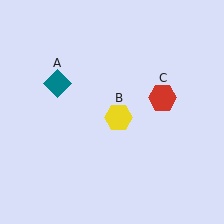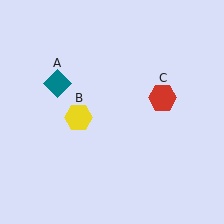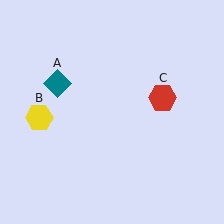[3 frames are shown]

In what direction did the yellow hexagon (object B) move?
The yellow hexagon (object B) moved left.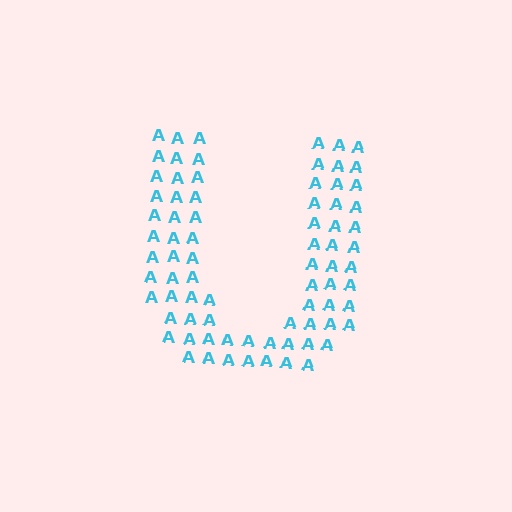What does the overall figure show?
The overall figure shows the letter U.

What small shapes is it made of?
It is made of small letter A's.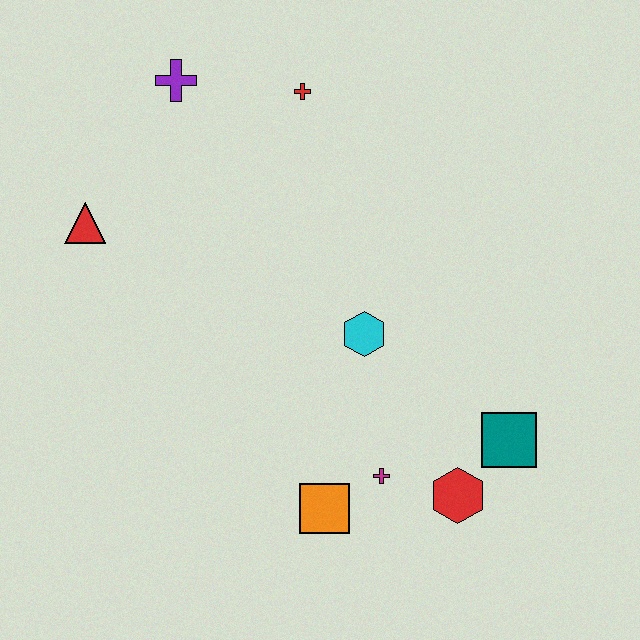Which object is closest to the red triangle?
The purple cross is closest to the red triangle.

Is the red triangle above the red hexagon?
Yes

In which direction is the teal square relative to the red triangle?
The teal square is to the right of the red triangle.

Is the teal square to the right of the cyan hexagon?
Yes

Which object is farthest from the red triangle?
The teal square is farthest from the red triangle.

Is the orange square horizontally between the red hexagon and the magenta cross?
No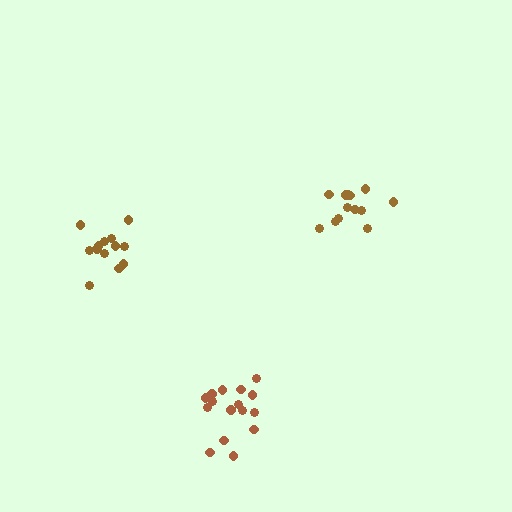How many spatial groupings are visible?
There are 3 spatial groupings.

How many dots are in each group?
Group 1: 13 dots, Group 2: 13 dots, Group 3: 16 dots (42 total).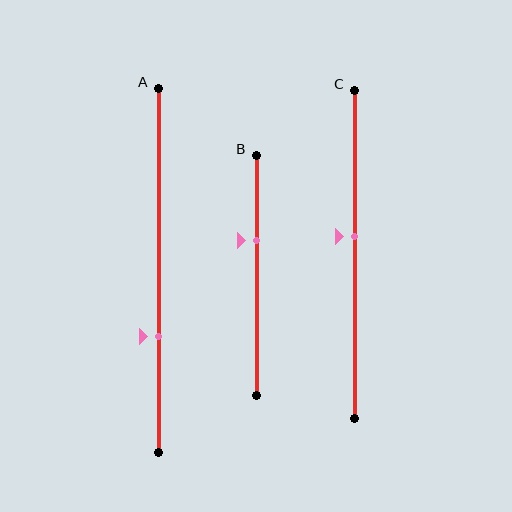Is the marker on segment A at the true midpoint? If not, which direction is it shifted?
No, the marker on segment A is shifted downward by about 18% of the segment length.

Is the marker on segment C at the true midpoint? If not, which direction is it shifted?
No, the marker on segment C is shifted upward by about 5% of the segment length.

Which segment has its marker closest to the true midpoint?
Segment C has its marker closest to the true midpoint.